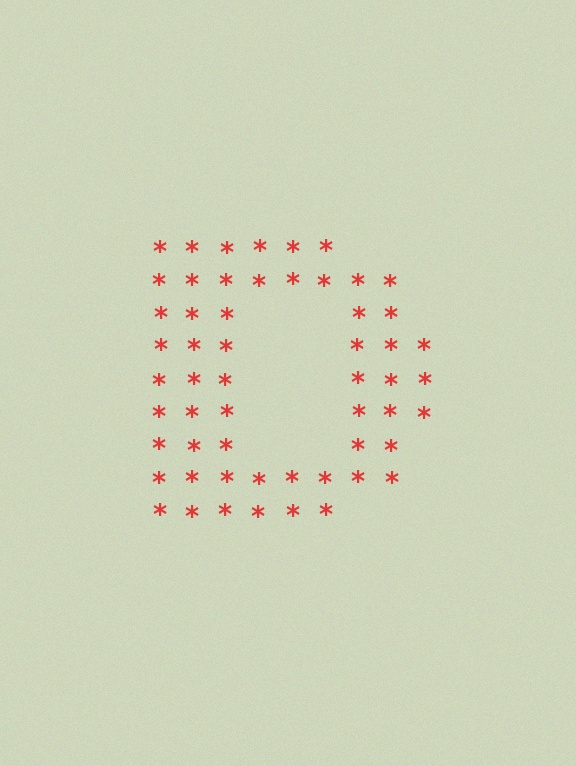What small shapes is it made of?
It is made of small asterisks.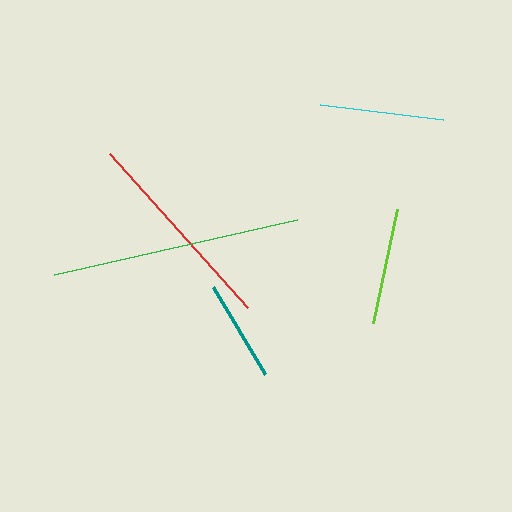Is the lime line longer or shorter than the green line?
The green line is longer than the lime line.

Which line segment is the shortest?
The teal line is the shortest at approximately 100 pixels.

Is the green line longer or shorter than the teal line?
The green line is longer than the teal line.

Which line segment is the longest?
The green line is the longest at approximately 249 pixels.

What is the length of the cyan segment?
The cyan segment is approximately 124 pixels long.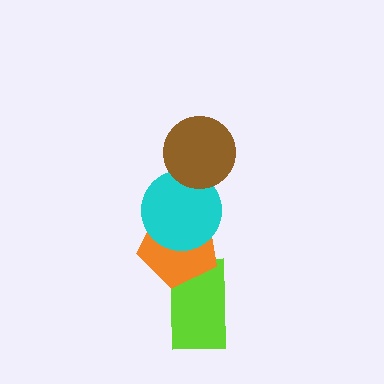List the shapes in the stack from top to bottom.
From top to bottom: the brown circle, the cyan circle, the orange pentagon, the lime rectangle.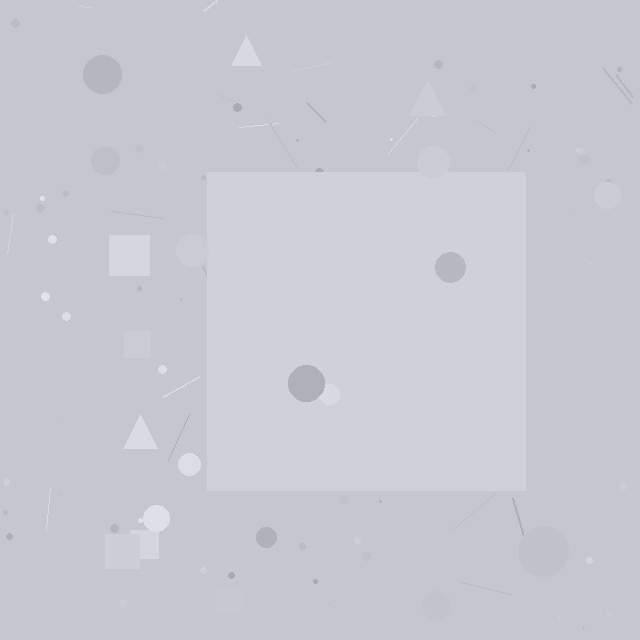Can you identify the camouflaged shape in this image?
The camouflaged shape is a square.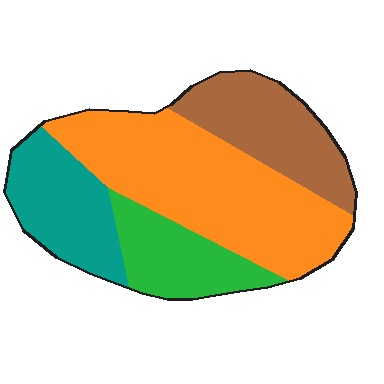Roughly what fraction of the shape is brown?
Brown takes up about one fifth (1/5) of the shape.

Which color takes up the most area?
Orange, at roughly 45%.